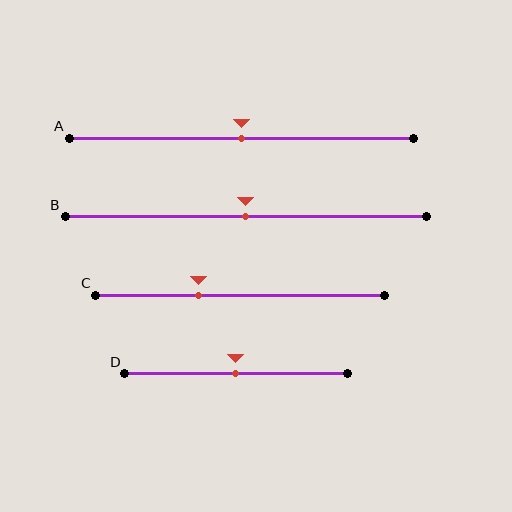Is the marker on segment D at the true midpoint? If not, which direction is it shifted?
Yes, the marker on segment D is at the true midpoint.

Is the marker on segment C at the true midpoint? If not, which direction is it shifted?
No, the marker on segment C is shifted to the left by about 14% of the segment length.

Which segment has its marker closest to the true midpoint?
Segment A has its marker closest to the true midpoint.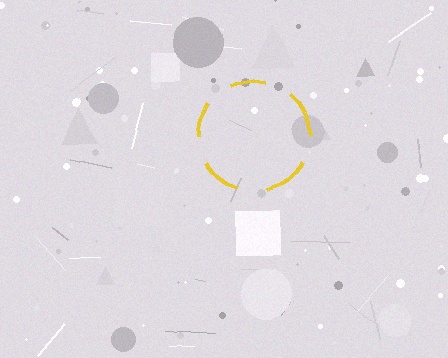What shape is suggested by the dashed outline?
The dashed outline suggests a circle.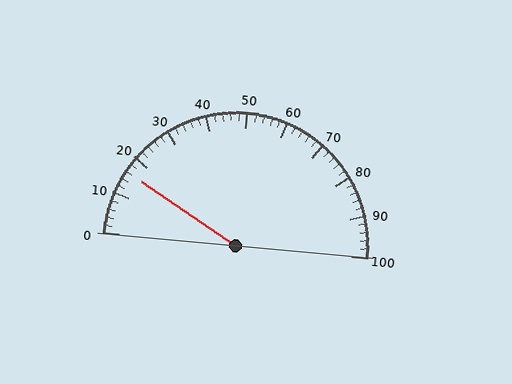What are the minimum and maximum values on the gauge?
The gauge ranges from 0 to 100.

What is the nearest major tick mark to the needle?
The nearest major tick mark is 20.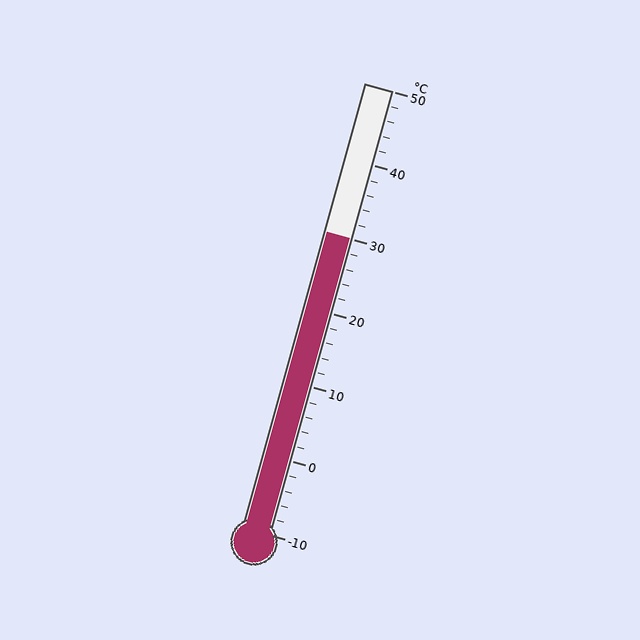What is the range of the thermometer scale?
The thermometer scale ranges from -10°C to 50°C.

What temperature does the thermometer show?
The thermometer shows approximately 30°C.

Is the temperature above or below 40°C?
The temperature is below 40°C.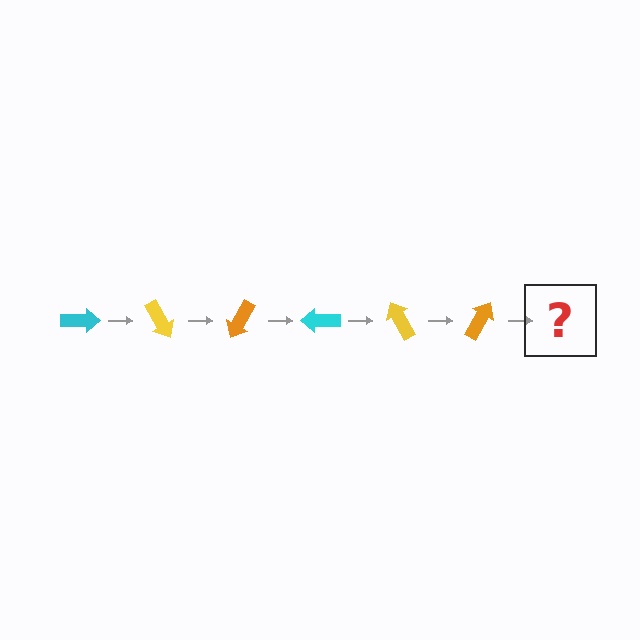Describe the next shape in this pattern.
It should be a cyan arrow, rotated 360 degrees from the start.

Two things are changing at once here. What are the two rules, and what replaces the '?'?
The two rules are that it rotates 60 degrees each step and the color cycles through cyan, yellow, and orange. The '?' should be a cyan arrow, rotated 360 degrees from the start.